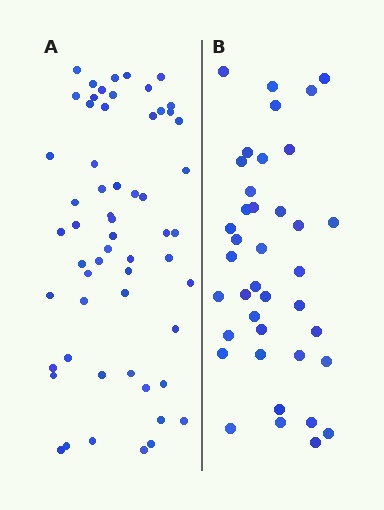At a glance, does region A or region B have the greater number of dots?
Region A (the left region) has more dots.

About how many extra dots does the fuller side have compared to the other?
Region A has approximately 20 more dots than region B.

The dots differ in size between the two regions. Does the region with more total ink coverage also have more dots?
No. Region B has more total ink coverage because its dots are larger, but region A actually contains more individual dots. Total area can be misleading — the number of items is what matters here.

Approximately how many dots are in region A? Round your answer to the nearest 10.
About 60 dots. (The exact count is 58, which rounds to 60.)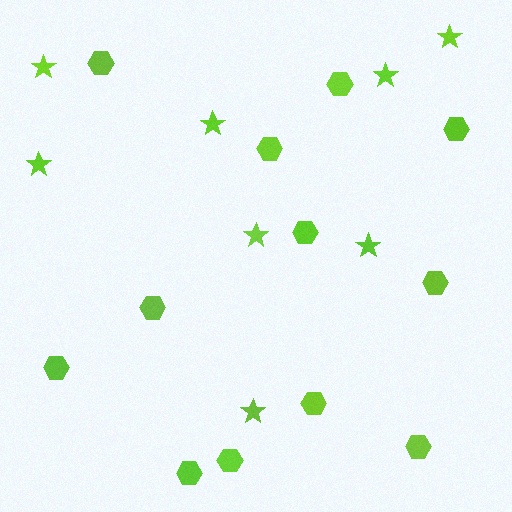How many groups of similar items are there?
There are 2 groups: one group of stars (8) and one group of hexagons (12).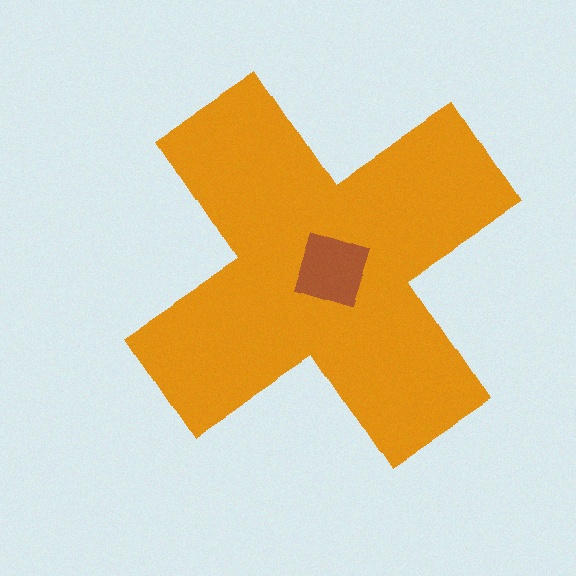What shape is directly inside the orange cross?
The brown diamond.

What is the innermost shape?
The brown diamond.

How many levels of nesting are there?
2.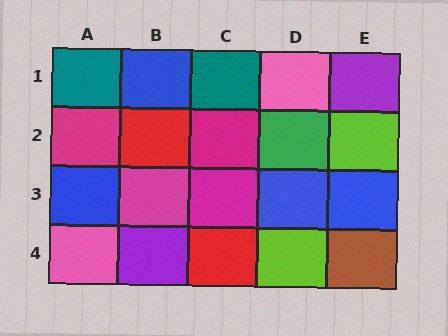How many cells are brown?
1 cell is brown.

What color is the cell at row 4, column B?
Purple.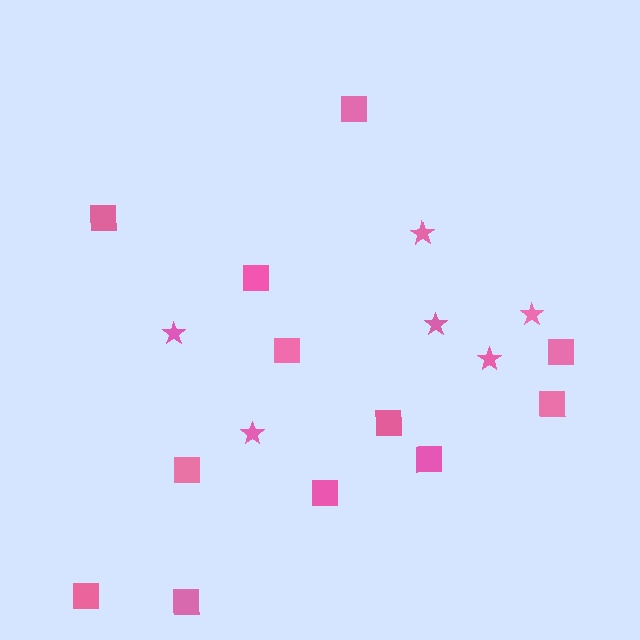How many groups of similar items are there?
There are 2 groups: one group of stars (6) and one group of squares (12).